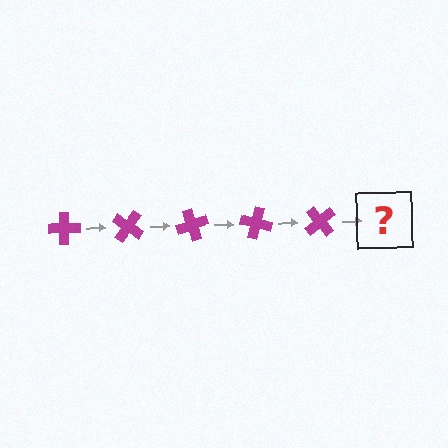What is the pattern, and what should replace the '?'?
The pattern is that the cross rotates 35 degrees each step. The '?' should be a magenta cross rotated 175 degrees.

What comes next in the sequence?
The next element should be a magenta cross rotated 175 degrees.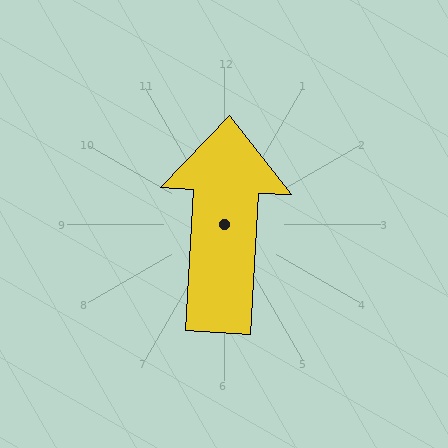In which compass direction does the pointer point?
North.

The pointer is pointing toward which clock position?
Roughly 12 o'clock.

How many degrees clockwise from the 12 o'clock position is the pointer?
Approximately 3 degrees.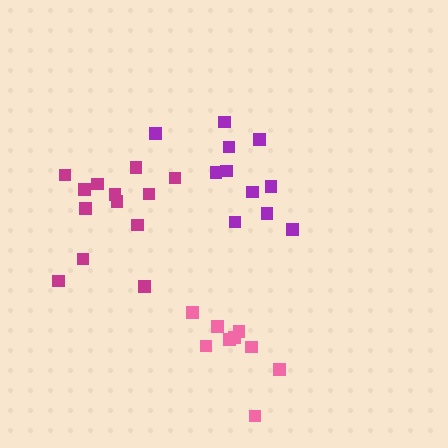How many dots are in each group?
Group 1: 11 dots, Group 2: 9 dots, Group 3: 13 dots (33 total).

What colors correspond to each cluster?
The clusters are colored: purple, pink, magenta.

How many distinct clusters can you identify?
There are 3 distinct clusters.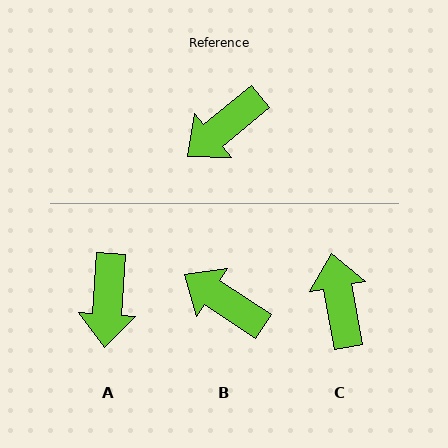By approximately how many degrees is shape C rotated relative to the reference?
Approximately 119 degrees clockwise.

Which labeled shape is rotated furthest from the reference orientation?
C, about 119 degrees away.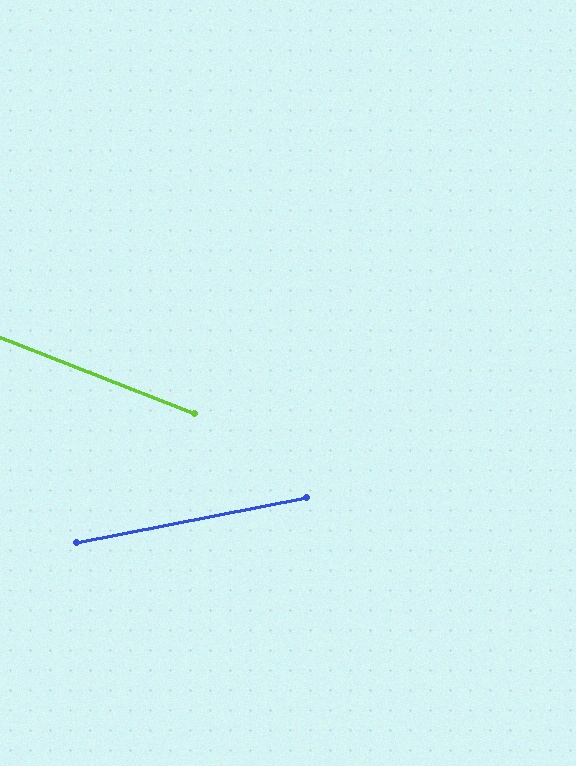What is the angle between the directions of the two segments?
Approximately 32 degrees.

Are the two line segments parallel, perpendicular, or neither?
Neither parallel nor perpendicular — they differ by about 32°.